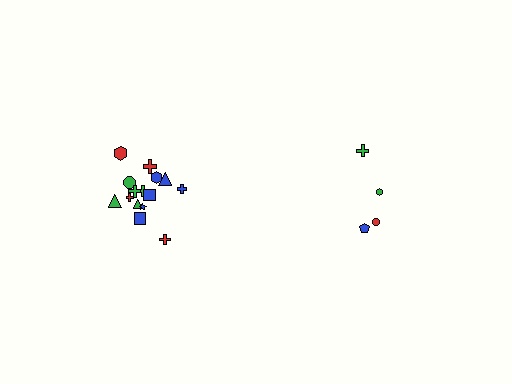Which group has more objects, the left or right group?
The left group.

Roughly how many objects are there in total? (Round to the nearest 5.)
Roughly 20 objects in total.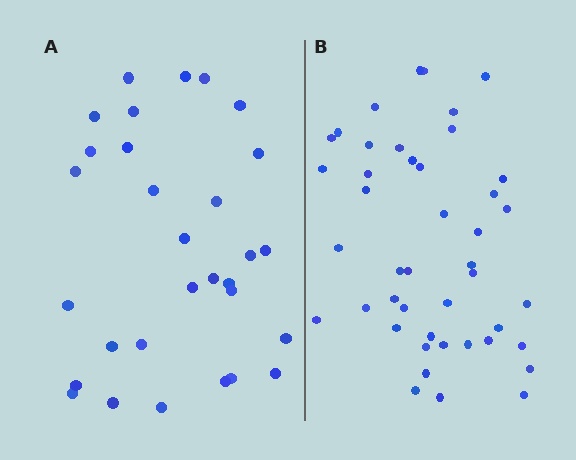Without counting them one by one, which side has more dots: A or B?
Region B (the right region) has more dots.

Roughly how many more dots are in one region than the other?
Region B has approximately 15 more dots than region A.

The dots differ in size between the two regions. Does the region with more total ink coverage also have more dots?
No. Region A has more total ink coverage because its dots are larger, but region B actually contains more individual dots. Total area can be misleading — the number of items is what matters here.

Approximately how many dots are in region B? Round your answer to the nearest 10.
About 40 dots. (The exact count is 44, which rounds to 40.)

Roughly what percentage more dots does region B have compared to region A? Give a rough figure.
About 45% more.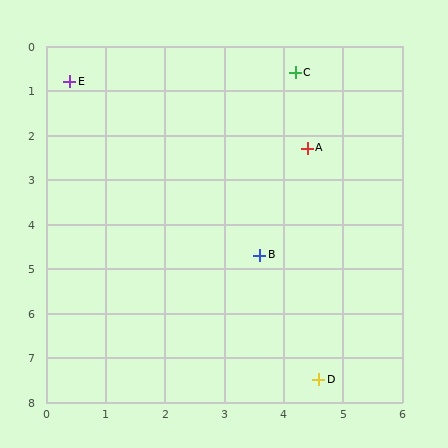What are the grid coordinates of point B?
Point B is at approximately (3.6, 4.7).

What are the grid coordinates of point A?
Point A is at approximately (4.4, 2.3).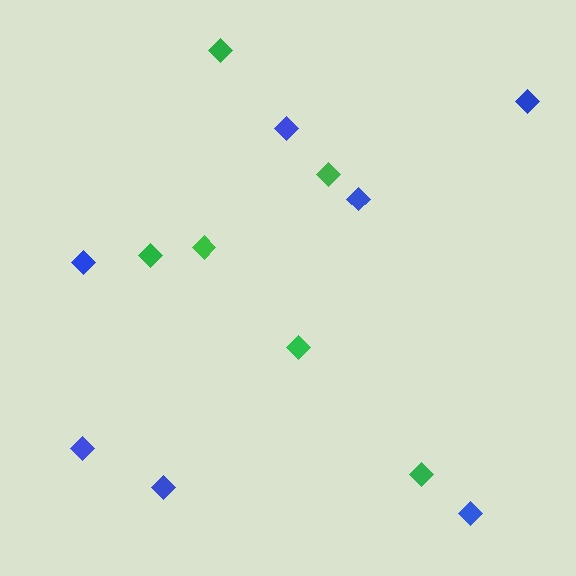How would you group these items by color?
There are 2 groups: one group of blue diamonds (7) and one group of green diamonds (6).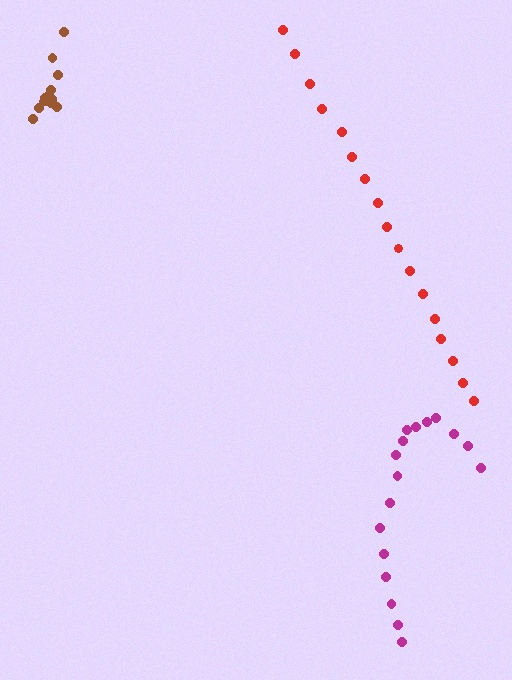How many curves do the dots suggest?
There are 3 distinct paths.